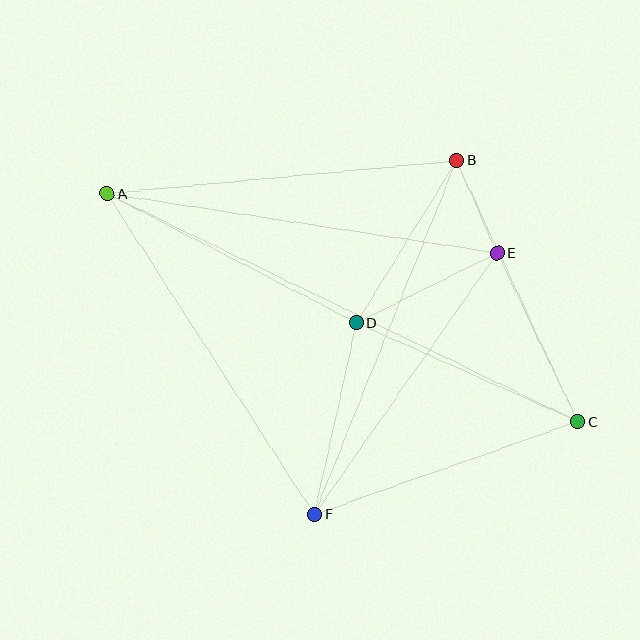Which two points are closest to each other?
Points B and E are closest to each other.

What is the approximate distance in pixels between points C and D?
The distance between C and D is approximately 243 pixels.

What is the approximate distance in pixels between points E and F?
The distance between E and F is approximately 319 pixels.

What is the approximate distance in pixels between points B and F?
The distance between B and F is approximately 381 pixels.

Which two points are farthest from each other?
Points A and C are farthest from each other.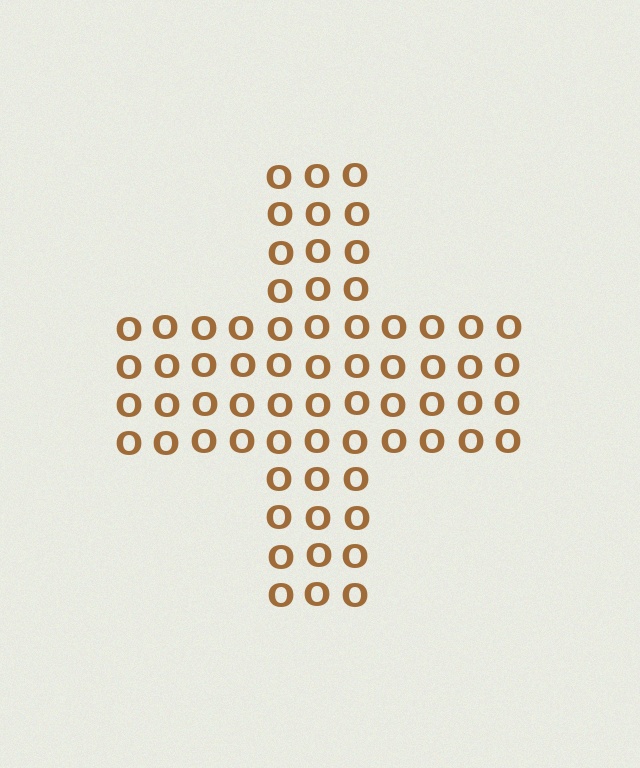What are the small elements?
The small elements are letter O's.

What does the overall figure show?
The overall figure shows a cross.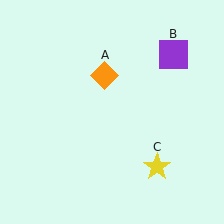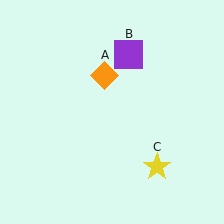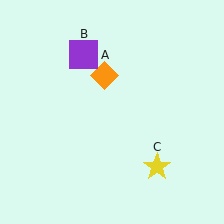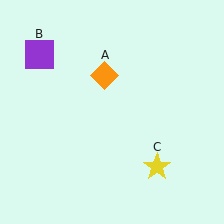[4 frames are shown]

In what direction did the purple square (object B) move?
The purple square (object B) moved left.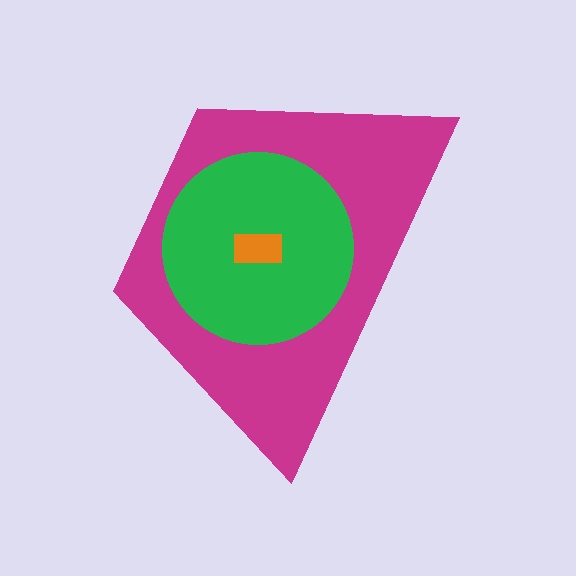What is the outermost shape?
The magenta trapezoid.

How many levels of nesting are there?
3.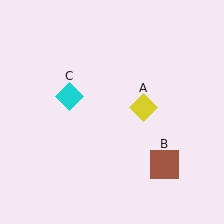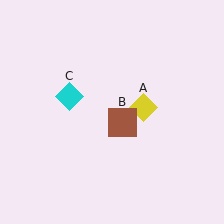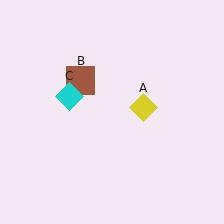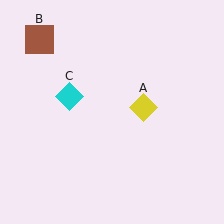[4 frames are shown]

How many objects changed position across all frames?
1 object changed position: brown square (object B).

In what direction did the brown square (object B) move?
The brown square (object B) moved up and to the left.